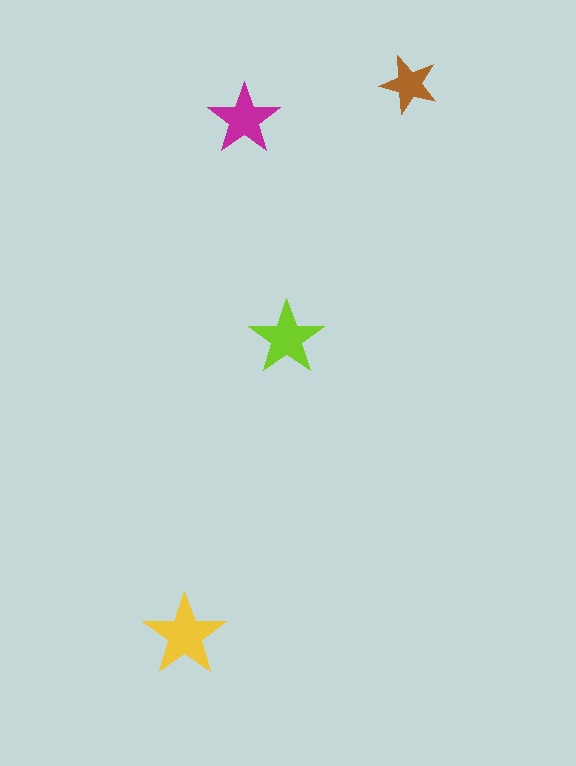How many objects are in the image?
There are 4 objects in the image.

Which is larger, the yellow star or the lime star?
The yellow one.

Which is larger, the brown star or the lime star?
The lime one.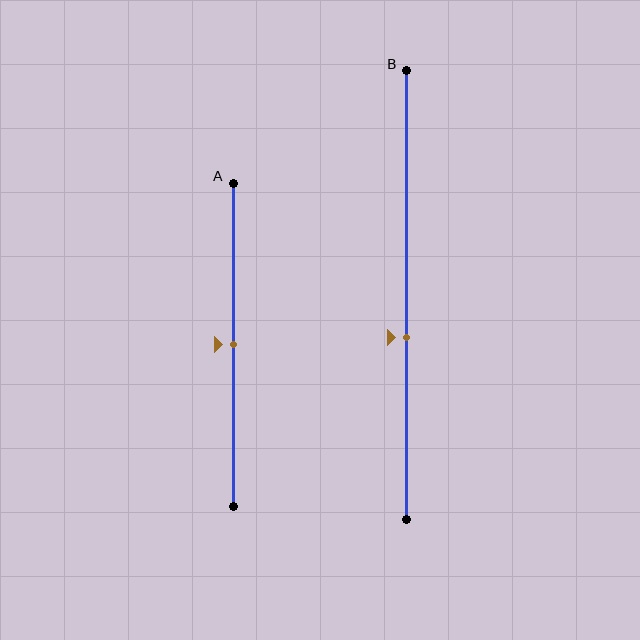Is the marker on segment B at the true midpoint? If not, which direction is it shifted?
No, the marker on segment B is shifted downward by about 9% of the segment length.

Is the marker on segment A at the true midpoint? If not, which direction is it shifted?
Yes, the marker on segment A is at the true midpoint.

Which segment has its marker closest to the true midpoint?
Segment A has its marker closest to the true midpoint.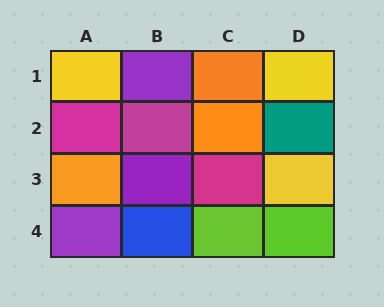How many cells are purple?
3 cells are purple.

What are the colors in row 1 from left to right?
Yellow, purple, orange, yellow.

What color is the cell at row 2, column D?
Teal.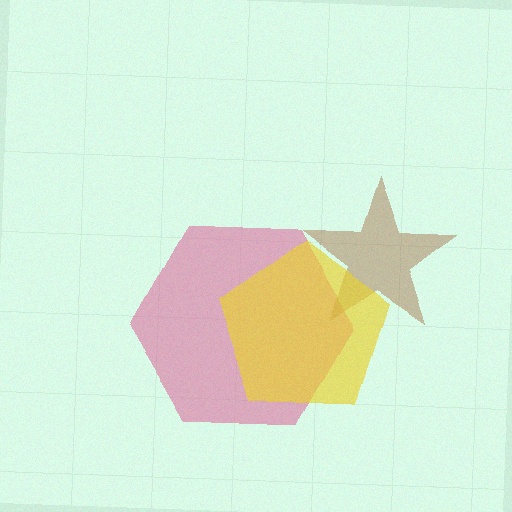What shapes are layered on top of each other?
The layered shapes are: a pink hexagon, a brown star, a yellow pentagon.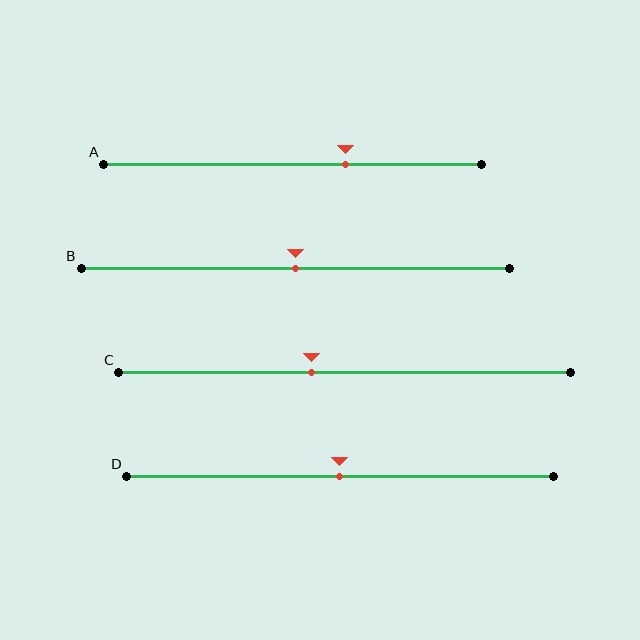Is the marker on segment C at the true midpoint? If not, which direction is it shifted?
No, the marker on segment C is shifted to the left by about 7% of the segment length.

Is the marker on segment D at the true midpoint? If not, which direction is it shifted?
Yes, the marker on segment D is at the true midpoint.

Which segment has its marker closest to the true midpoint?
Segment B has its marker closest to the true midpoint.